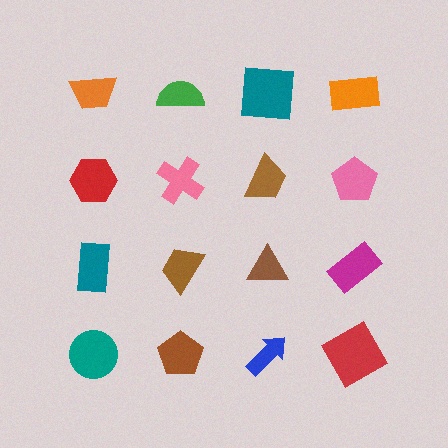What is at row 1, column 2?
A green semicircle.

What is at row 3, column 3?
A brown triangle.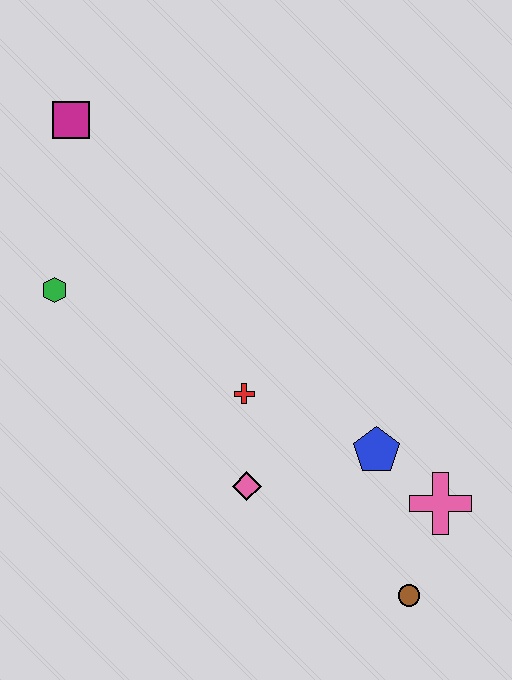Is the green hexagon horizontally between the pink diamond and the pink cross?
No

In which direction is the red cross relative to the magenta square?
The red cross is below the magenta square.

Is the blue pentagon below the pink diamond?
No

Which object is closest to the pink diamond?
The red cross is closest to the pink diamond.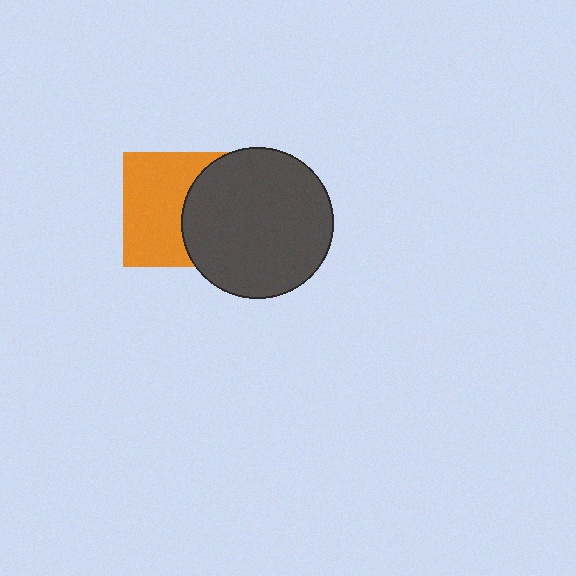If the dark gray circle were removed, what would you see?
You would see the complete orange square.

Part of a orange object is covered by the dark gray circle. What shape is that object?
It is a square.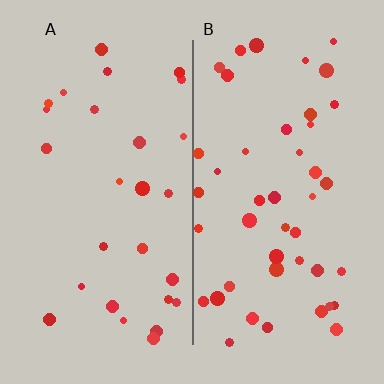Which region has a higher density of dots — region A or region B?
B (the right).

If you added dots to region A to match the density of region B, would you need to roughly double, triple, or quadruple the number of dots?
Approximately double.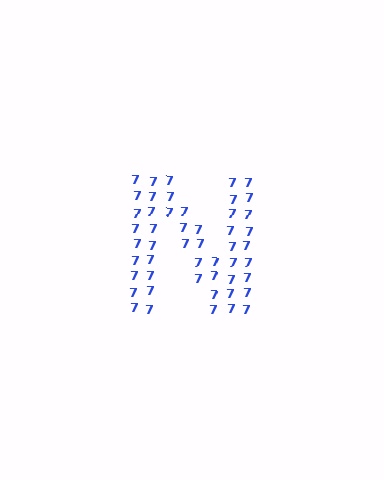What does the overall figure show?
The overall figure shows the letter N.